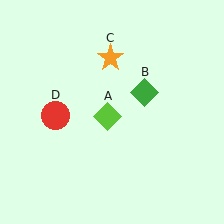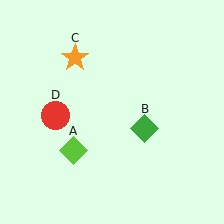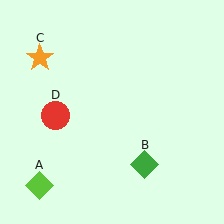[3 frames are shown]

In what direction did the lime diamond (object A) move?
The lime diamond (object A) moved down and to the left.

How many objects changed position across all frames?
3 objects changed position: lime diamond (object A), green diamond (object B), orange star (object C).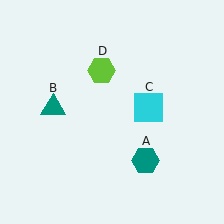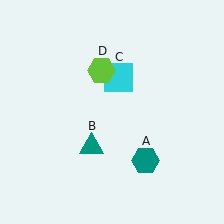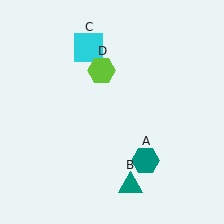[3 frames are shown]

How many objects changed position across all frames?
2 objects changed position: teal triangle (object B), cyan square (object C).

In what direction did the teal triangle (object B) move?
The teal triangle (object B) moved down and to the right.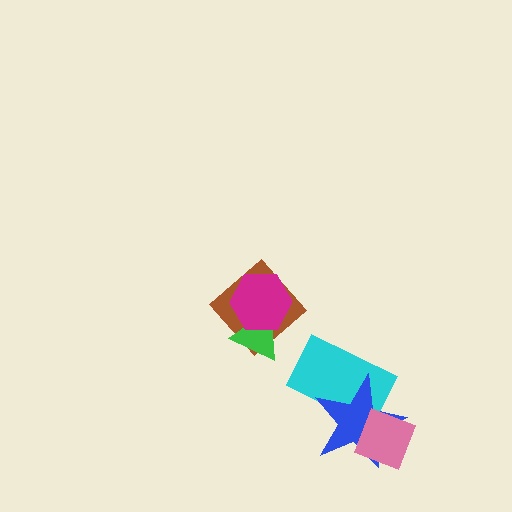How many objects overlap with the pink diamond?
2 objects overlap with the pink diamond.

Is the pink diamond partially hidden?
No, no other shape covers it.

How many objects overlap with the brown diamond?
2 objects overlap with the brown diamond.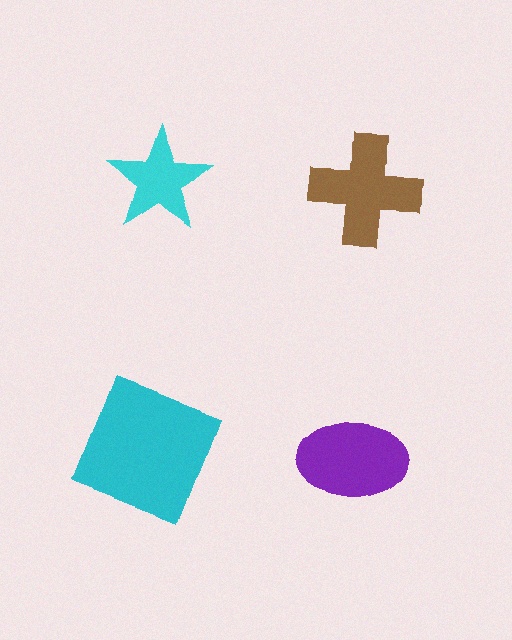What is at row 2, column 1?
A cyan square.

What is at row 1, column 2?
A brown cross.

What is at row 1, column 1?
A cyan star.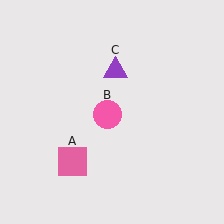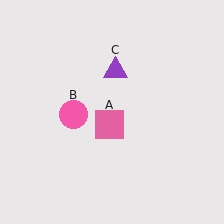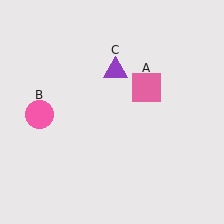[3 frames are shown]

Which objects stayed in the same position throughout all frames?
Purple triangle (object C) remained stationary.